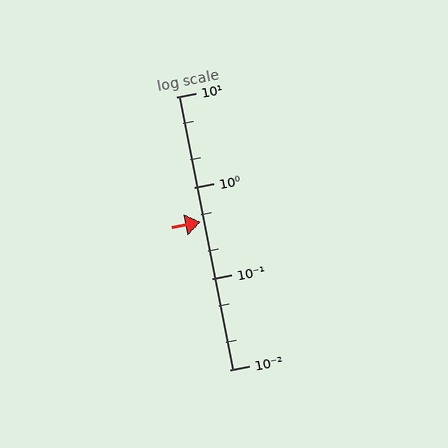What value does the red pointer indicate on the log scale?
The pointer indicates approximately 0.42.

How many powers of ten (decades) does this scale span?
The scale spans 3 decades, from 0.01 to 10.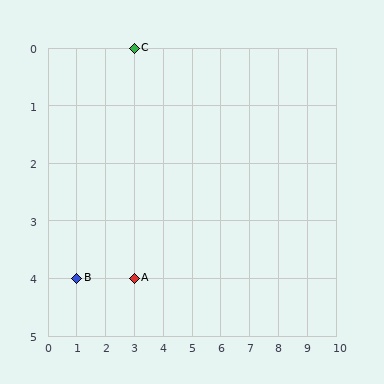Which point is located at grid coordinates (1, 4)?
Point B is at (1, 4).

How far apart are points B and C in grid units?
Points B and C are 2 columns and 4 rows apart (about 4.5 grid units diagonally).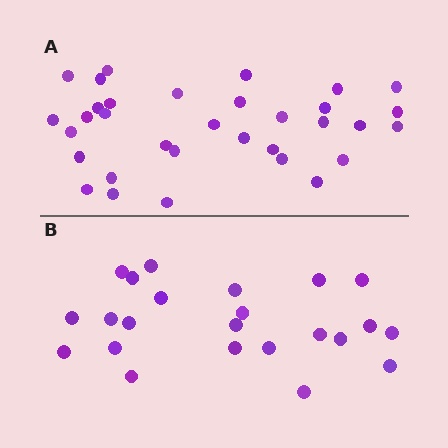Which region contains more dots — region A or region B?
Region A (the top region) has more dots.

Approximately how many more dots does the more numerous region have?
Region A has roughly 10 or so more dots than region B.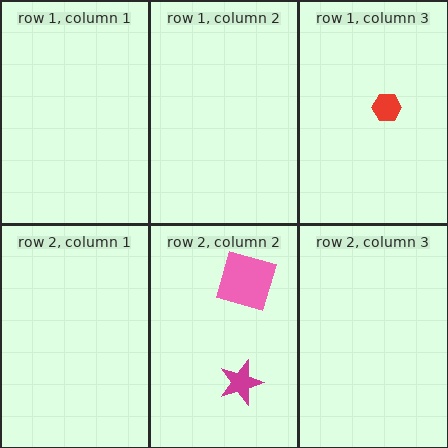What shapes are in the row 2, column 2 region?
The pink square, the magenta star.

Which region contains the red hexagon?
The row 1, column 3 region.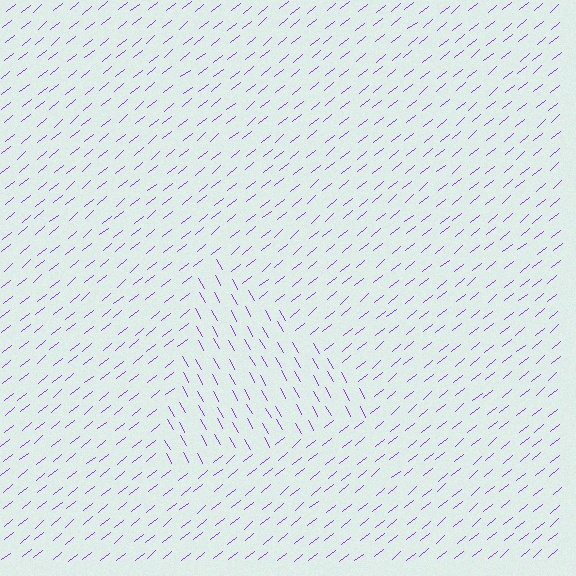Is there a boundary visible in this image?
Yes, there is a texture boundary formed by a change in line orientation.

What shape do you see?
I see a triangle.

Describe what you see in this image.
The image is filled with small purple line segments. A triangle region in the image has lines oriented differently from the surrounding lines, creating a visible texture boundary.